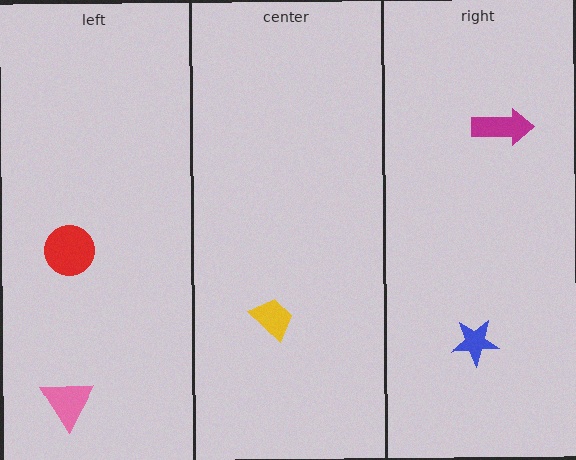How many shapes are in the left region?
2.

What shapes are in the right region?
The magenta arrow, the blue star.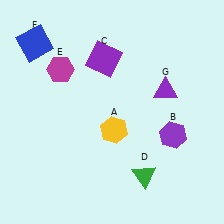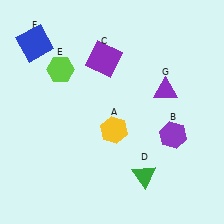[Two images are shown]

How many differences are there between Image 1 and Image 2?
There is 1 difference between the two images.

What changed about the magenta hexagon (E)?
In Image 1, E is magenta. In Image 2, it changed to lime.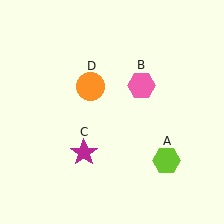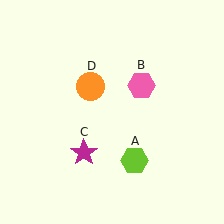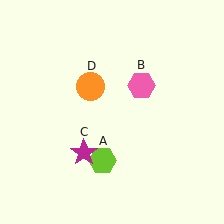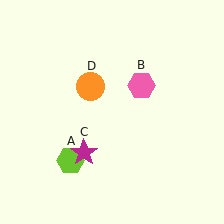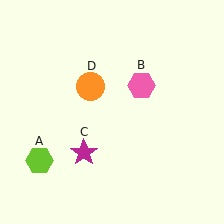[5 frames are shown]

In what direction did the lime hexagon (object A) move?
The lime hexagon (object A) moved left.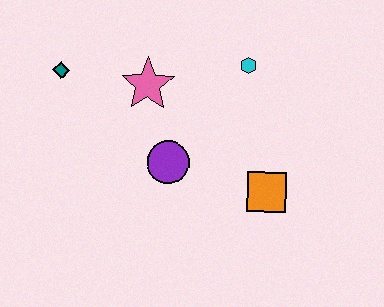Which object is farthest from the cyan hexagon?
The teal diamond is farthest from the cyan hexagon.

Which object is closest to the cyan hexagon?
The pink star is closest to the cyan hexagon.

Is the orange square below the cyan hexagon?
Yes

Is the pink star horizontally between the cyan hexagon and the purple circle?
No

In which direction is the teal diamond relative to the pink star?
The teal diamond is to the left of the pink star.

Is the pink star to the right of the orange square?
No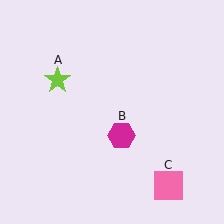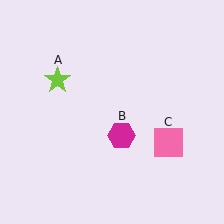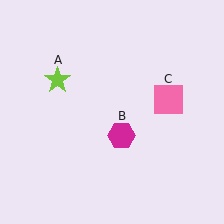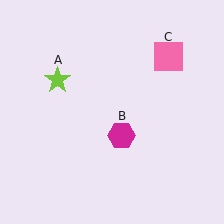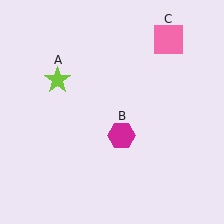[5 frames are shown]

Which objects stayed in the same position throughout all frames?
Lime star (object A) and magenta hexagon (object B) remained stationary.